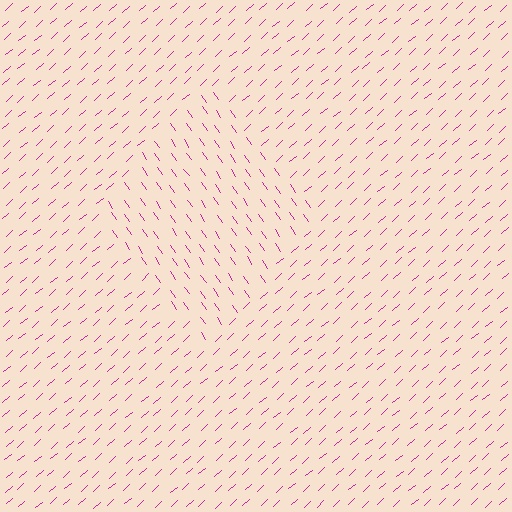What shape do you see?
I see a diamond.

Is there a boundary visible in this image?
Yes, there is a texture boundary formed by a change in line orientation.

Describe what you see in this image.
The image is filled with small magenta line segments. A diamond region in the image has lines oriented differently from the surrounding lines, creating a visible texture boundary.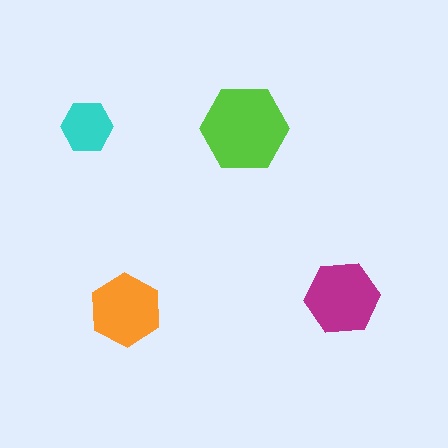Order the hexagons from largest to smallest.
the lime one, the magenta one, the orange one, the cyan one.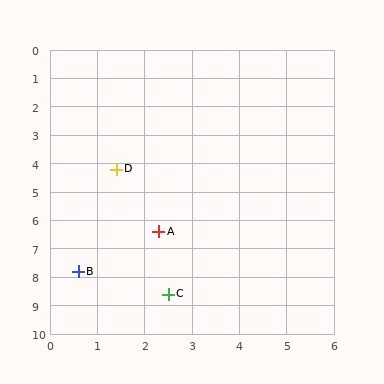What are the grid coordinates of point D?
Point D is at approximately (1.4, 4.2).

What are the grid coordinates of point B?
Point B is at approximately (0.6, 7.8).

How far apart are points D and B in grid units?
Points D and B are about 3.7 grid units apart.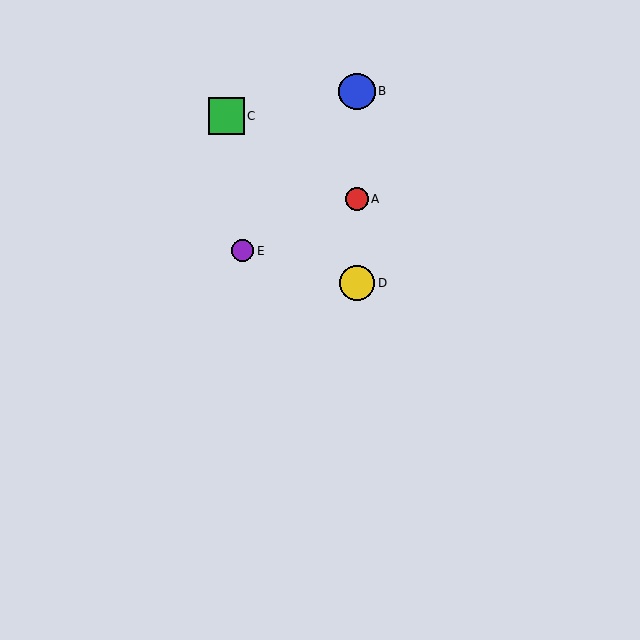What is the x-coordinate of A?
Object A is at x≈357.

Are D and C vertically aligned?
No, D is at x≈357 and C is at x≈226.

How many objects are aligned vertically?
3 objects (A, B, D) are aligned vertically.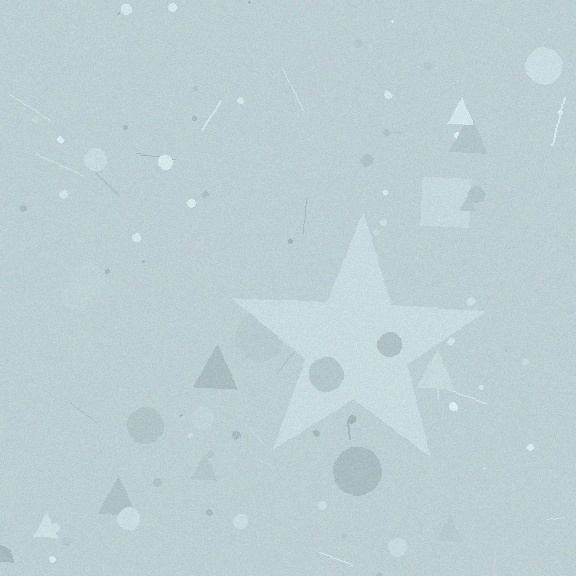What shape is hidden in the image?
A star is hidden in the image.